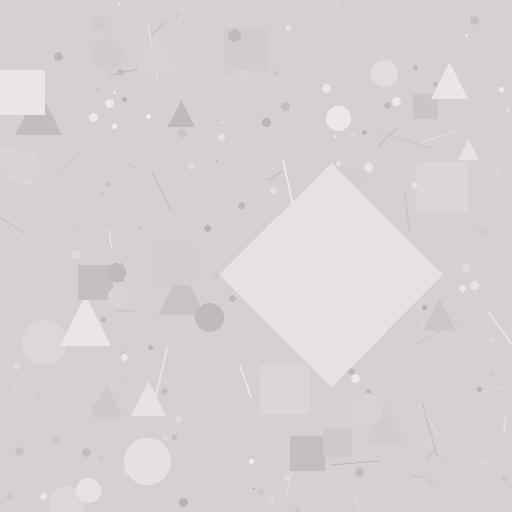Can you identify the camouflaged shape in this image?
The camouflaged shape is a diamond.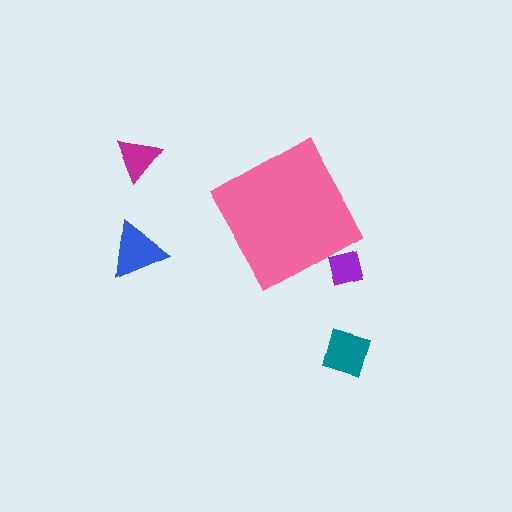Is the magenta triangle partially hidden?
No, the magenta triangle is fully visible.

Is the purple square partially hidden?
Yes, the purple square is partially hidden behind the pink diamond.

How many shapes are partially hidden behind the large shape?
1 shape is partially hidden.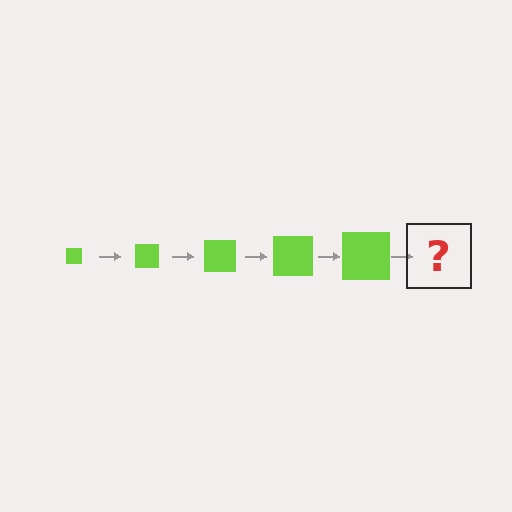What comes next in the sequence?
The next element should be a lime square, larger than the previous one.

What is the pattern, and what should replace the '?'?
The pattern is that the square gets progressively larger each step. The '?' should be a lime square, larger than the previous one.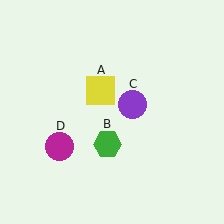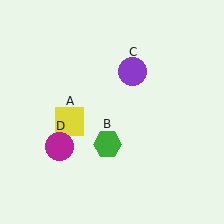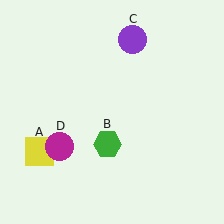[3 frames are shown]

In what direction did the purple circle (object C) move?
The purple circle (object C) moved up.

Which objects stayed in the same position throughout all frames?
Green hexagon (object B) and magenta circle (object D) remained stationary.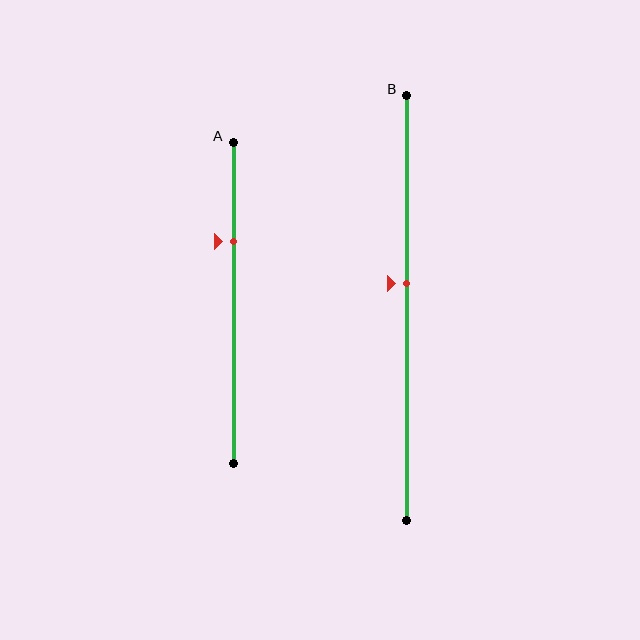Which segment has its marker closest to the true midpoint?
Segment B has its marker closest to the true midpoint.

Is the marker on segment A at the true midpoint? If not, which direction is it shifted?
No, the marker on segment A is shifted upward by about 19% of the segment length.